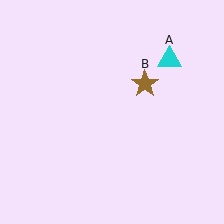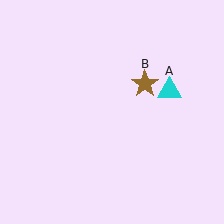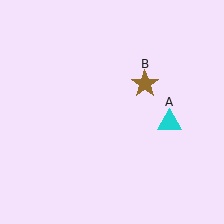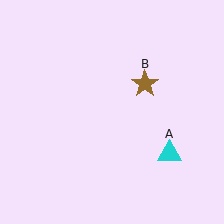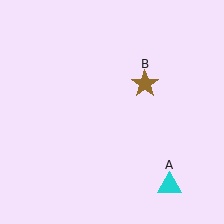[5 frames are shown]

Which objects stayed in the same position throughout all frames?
Brown star (object B) remained stationary.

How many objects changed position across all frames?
1 object changed position: cyan triangle (object A).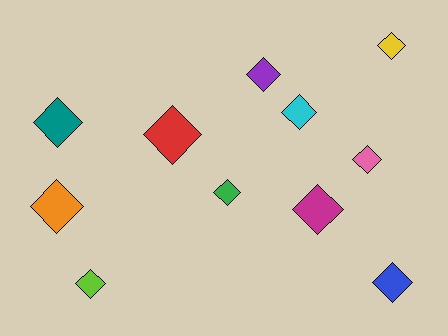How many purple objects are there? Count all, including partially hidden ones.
There is 1 purple object.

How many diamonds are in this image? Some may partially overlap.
There are 11 diamonds.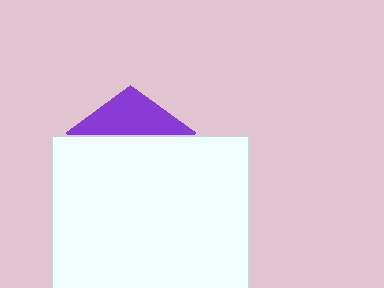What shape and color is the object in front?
The object in front is a white square.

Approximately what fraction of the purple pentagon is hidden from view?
Roughly 69% of the purple pentagon is hidden behind the white square.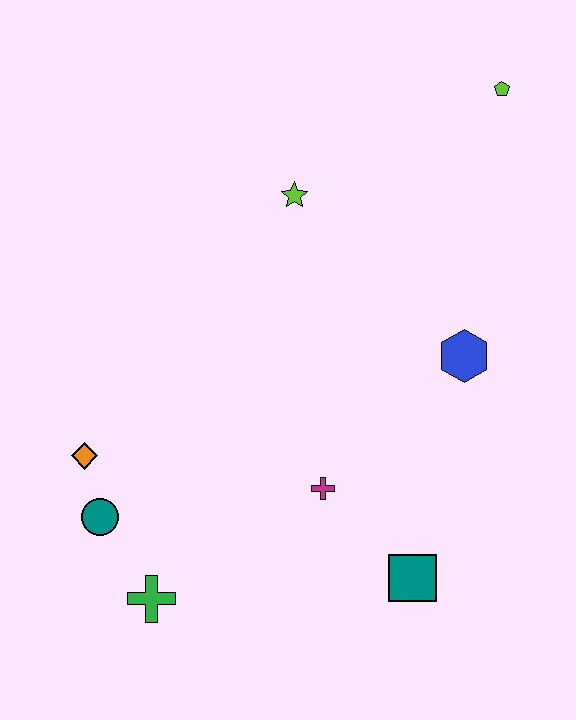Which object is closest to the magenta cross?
The teal square is closest to the magenta cross.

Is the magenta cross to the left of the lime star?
No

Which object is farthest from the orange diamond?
The lime pentagon is farthest from the orange diamond.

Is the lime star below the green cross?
No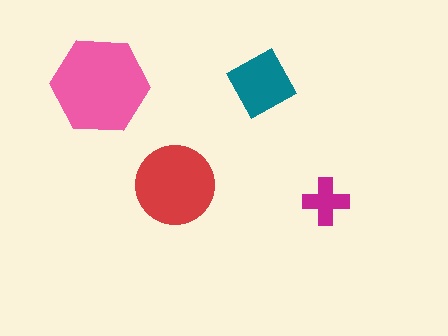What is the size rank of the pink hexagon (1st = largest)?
1st.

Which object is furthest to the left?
The pink hexagon is leftmost.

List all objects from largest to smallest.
The pink hexagon, the red circle, the teal diamond, the magenta cross.